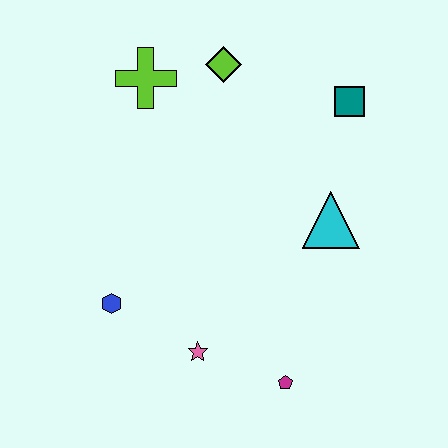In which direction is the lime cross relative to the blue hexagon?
The lime cross is above the blue hexagon.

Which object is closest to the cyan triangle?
The teal square is closest to the cyan triangle.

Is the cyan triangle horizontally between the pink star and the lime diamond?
No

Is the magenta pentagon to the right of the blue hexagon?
Yes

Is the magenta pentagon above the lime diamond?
No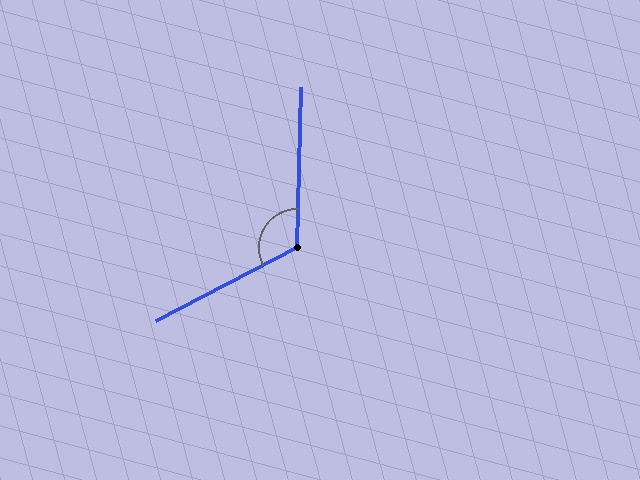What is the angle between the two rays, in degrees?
Approximately 119 degrees.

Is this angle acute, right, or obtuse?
It is obtuse.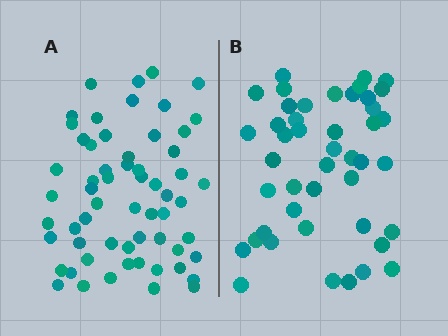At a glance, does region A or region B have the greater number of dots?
Region A (the left region) has more dots.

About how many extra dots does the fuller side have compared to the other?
Region A has approximately 15 more dots than region B.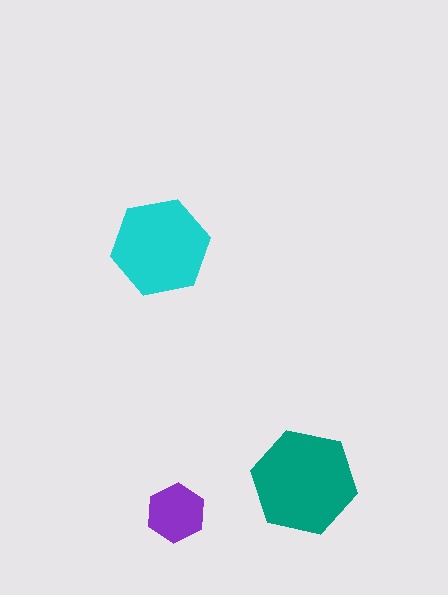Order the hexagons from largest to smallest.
the teal one, the cyan one, the purple one.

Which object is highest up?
The cyan hexagon is topmost.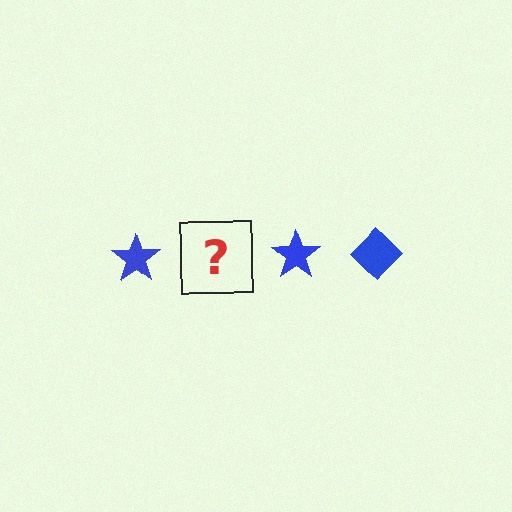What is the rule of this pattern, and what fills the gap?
The rule is that the pattern cycles through star, diamond shapes in blue. The gap should be filled with a blue diamond.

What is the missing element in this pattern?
The missing element is a blue diamond.